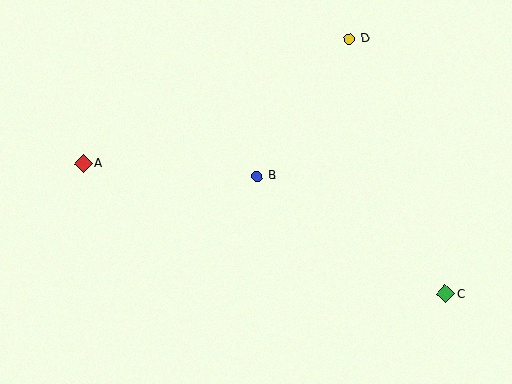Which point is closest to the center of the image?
Point B at (257, 176) is closest to the center.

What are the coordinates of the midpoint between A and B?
The midpoint between A and B is at (170, 170).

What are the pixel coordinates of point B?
Point B is at (257, 176).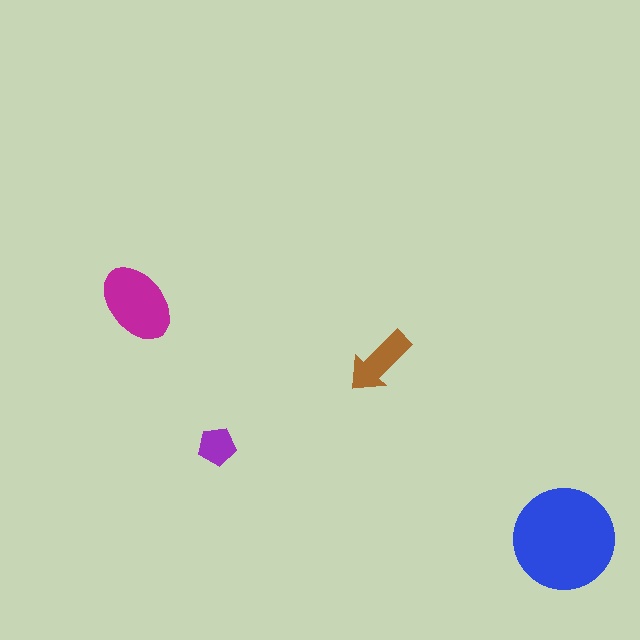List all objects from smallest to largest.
The purple pentagon, the brown arrow, the magenta ellipse, the blue circle.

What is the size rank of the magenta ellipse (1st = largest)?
2nd.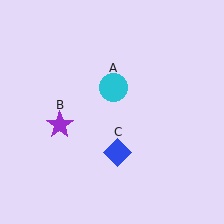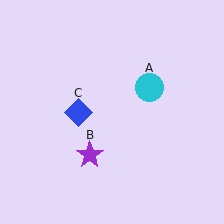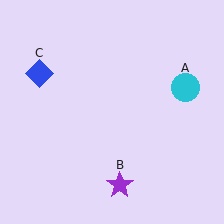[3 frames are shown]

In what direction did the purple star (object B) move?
The purple star (object B) moved down and to the right.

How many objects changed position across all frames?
3 objects changed position: cyan circle (object A), purple star (object B), blue diamond (object C).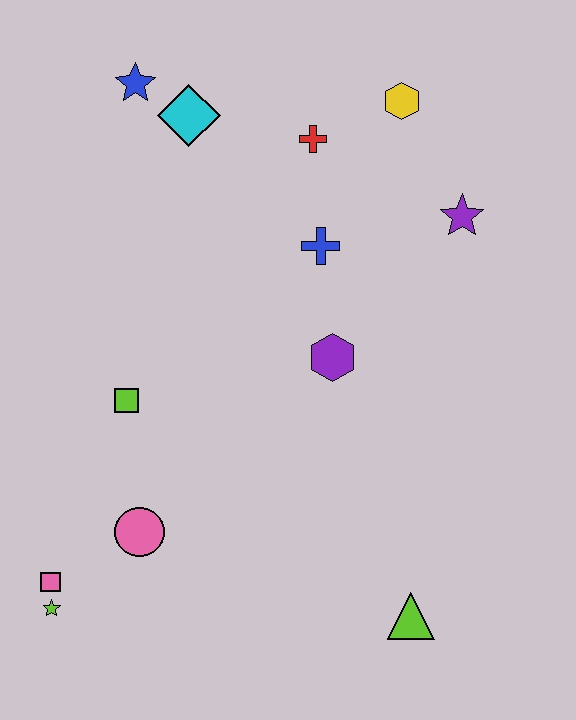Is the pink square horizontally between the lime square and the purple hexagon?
No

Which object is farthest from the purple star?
The lime star is farthest from the purple star.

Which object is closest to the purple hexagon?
The blue cross is closest to the purple hexagon.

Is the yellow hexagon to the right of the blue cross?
Yes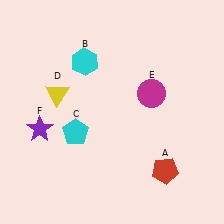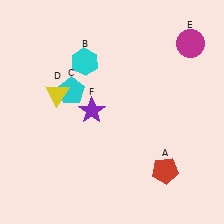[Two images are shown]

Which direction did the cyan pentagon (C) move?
The cyan pentagon (C) moved up.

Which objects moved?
The objects that moved are: the cyan pentagon (C), the magenta circle (E), the purple star (F).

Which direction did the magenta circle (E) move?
The magenta circle (E) moved up.